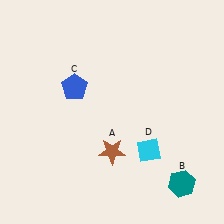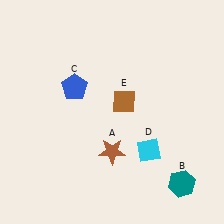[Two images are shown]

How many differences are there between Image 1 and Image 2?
There is 1 difference between the two images.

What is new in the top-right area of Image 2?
A brown diamond (E) was added in the top-right area of Image 2.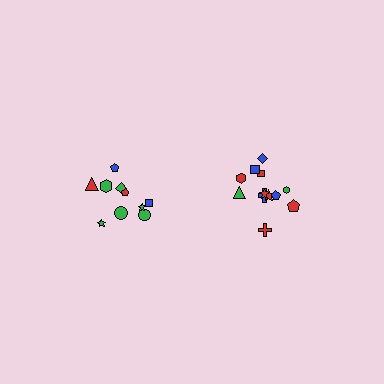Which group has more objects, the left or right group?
The right group.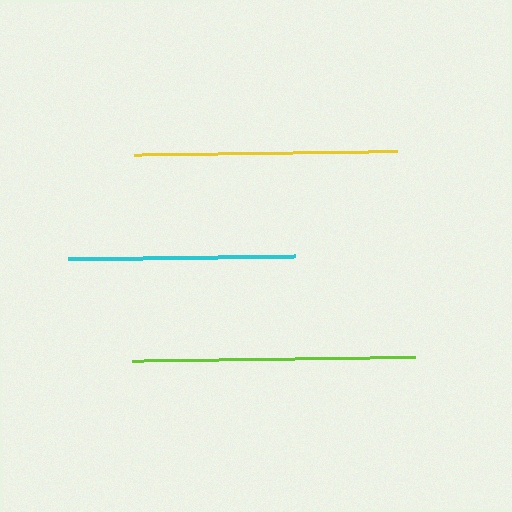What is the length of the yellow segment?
The yellow segment is approximately 263 pixels long.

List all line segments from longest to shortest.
From longest to shortest: lime, yellow, cyan.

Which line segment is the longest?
The lime line is the longest at approximately 283 pixels.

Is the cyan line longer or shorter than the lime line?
The lime line is longer than the cyan line.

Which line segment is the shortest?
The cyan line is the shortest at approximately 227 pixels.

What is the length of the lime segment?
The lime segment is approximately 283 pixels long.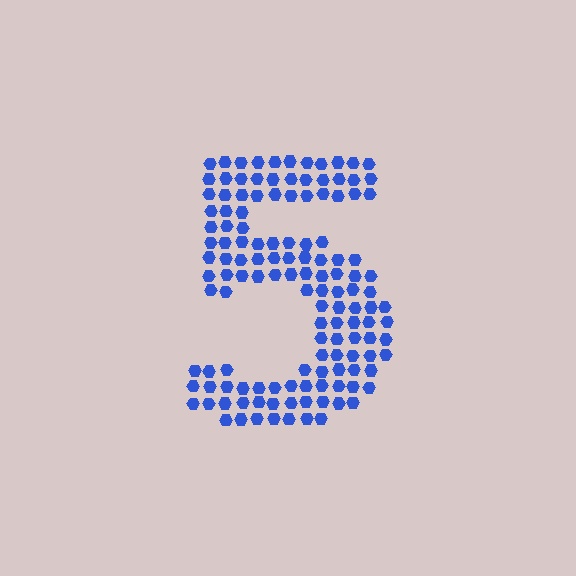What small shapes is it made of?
It is made of small hexagons.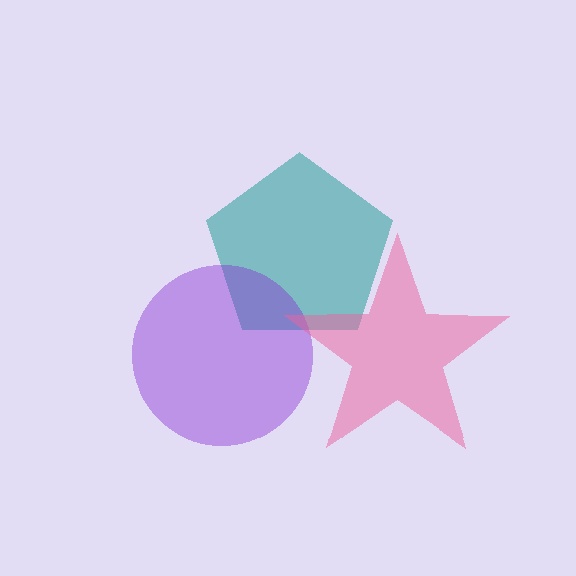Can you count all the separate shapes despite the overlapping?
Yes, there are 3 separate shapes.